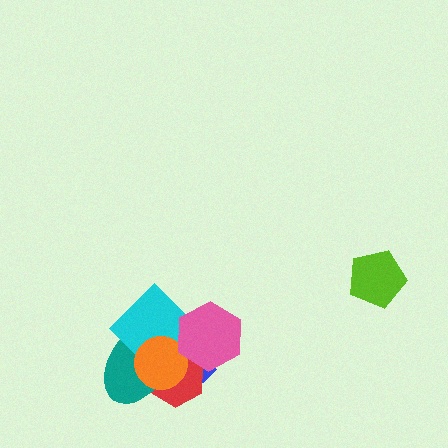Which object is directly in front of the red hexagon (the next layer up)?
The teal ellipse is directly in front of the red hexagon.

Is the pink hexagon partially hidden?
No, no other shape covers it.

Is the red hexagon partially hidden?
Yes, it is partially covered by another shape.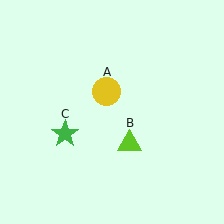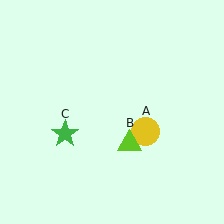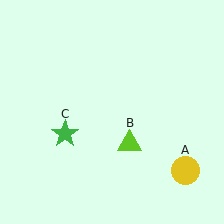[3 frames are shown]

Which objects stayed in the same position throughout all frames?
Lime triangle (object B) and green star (object C) remained stationary.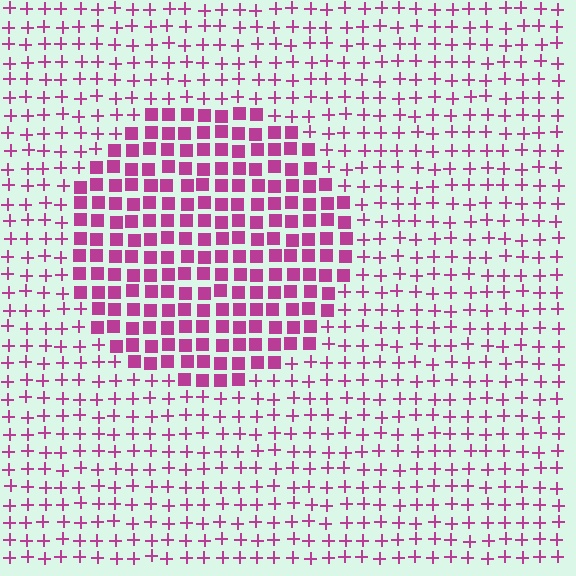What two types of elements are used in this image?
The image uses squares inside the circle region and plus signs outside it.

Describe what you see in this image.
The image is filled with small magenta elements arranged in a uniform grid. A circle-shaped region contains squares, while the surrounding area contains plus signs. The boundary is defined purely by the change in element shape.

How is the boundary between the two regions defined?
The boundary is defined by a change in element shape: squares inside vs. plus signs outside. All elements share the same color and spacing.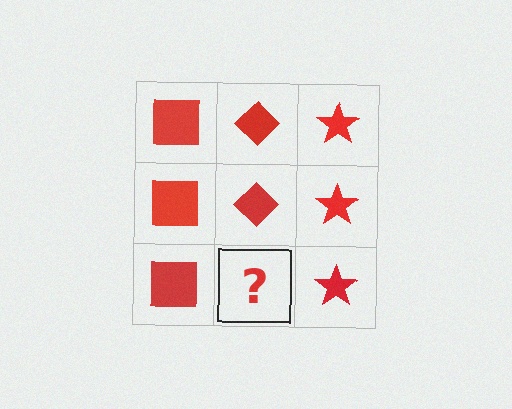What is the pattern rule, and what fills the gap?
The rule is that each column has a consistent shape. The gap should be filled with a red diamond.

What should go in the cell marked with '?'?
The missing cell should contain a red diamond.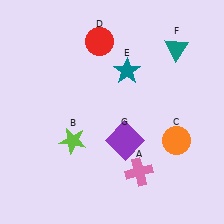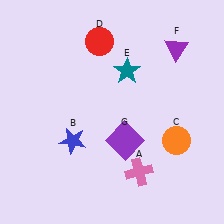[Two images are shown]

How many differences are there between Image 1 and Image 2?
There are 2 differences between the two images.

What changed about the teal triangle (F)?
In Image 1, F is teal. In Image 2, it changed to purple.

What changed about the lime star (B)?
In Image 1, B is lime. In Image 2, it changed to blue.